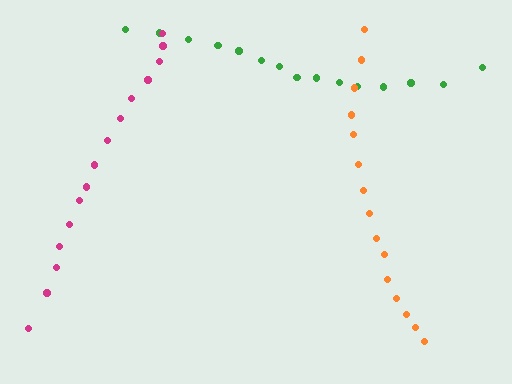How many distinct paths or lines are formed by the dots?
There are 3 distinct paths.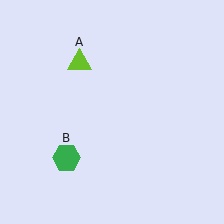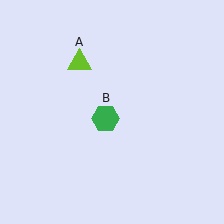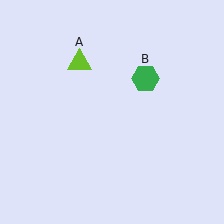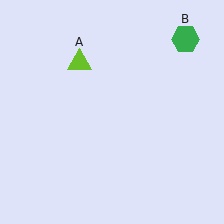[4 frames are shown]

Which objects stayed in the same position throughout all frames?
Lime triangle (object A) remained stationary.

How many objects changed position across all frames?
1 object changed position: green hexagon (object B).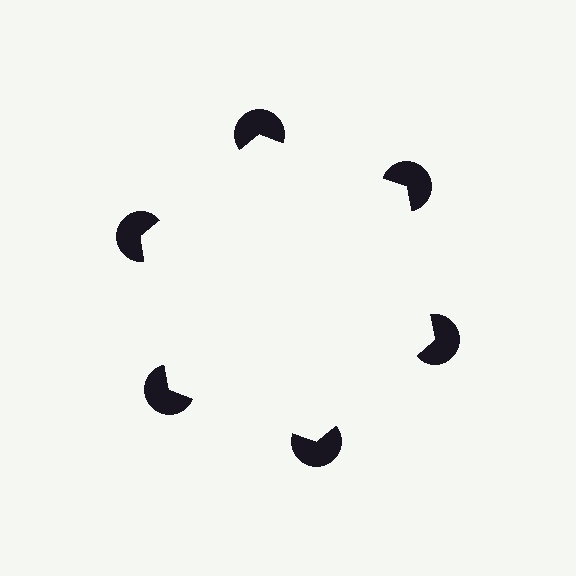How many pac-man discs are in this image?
There are 6 — one at each vertex of the illusory hexagon.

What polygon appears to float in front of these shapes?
An illusory hexagon — its edges are inferred from the aligned wedge cuts in the pac-man discs, not physically drawn.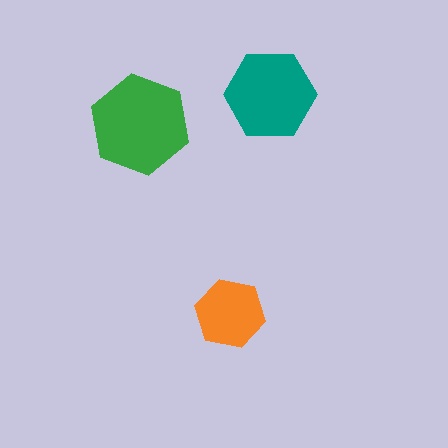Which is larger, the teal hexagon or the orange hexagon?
The teal one.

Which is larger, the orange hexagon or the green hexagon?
The green one.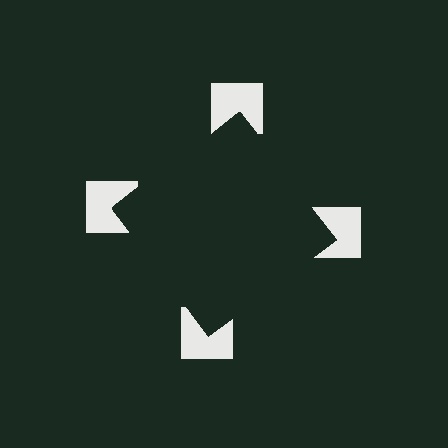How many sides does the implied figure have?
4 sides.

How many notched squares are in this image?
There are 4 — one at each vertex of the illusory square.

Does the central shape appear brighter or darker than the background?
It typically appears slightly darker than the background, even though no actual brightness change is drawn.